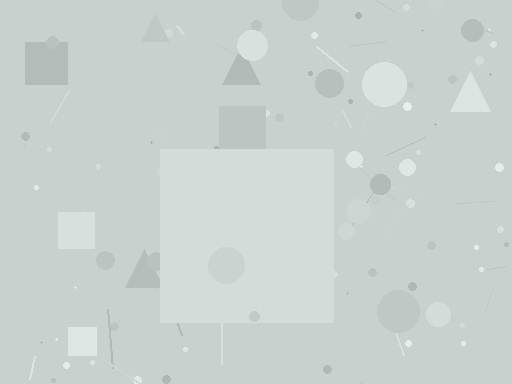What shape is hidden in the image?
A square is hidden in the image.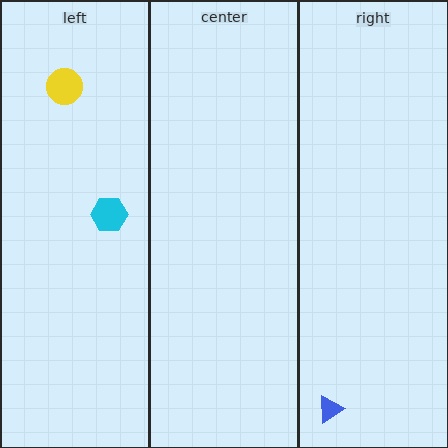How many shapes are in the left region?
2.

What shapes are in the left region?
The yellow circle, the cyan hexagon.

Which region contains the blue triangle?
The right region.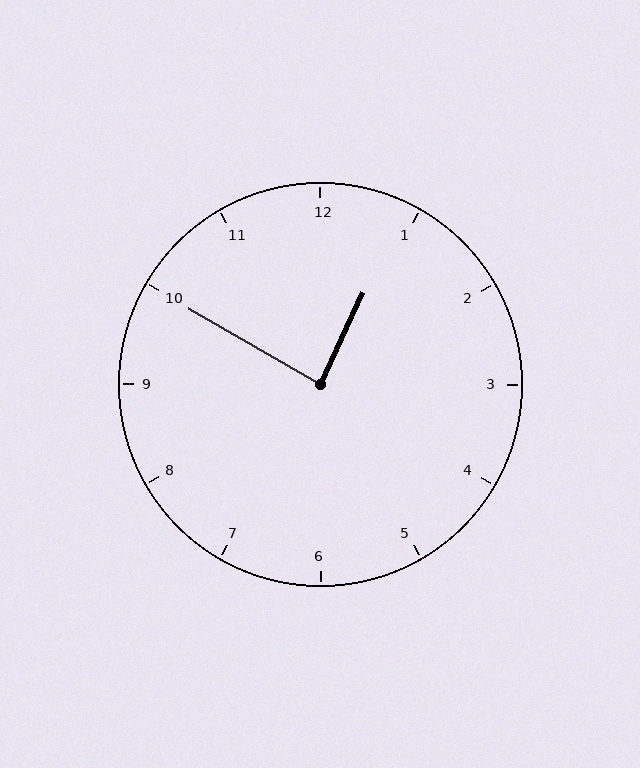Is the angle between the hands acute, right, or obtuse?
It is right.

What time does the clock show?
12:50.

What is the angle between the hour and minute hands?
Approximately 85 degrees.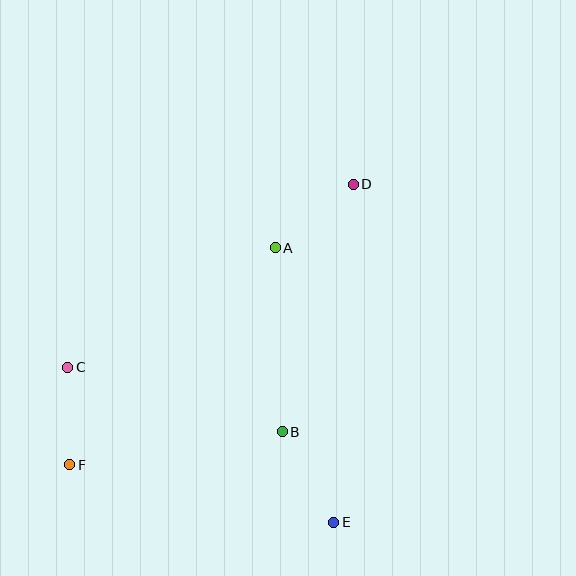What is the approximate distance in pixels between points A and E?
The distance between A and E is approximately 280 pixels.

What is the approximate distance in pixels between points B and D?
The distance between B and D is approximately 258 pixels.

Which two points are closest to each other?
Points C and F are closest to each other.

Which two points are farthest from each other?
Points D and F are farthest from each other.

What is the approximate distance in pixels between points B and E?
The distance between B and E is approximately 104 pixels.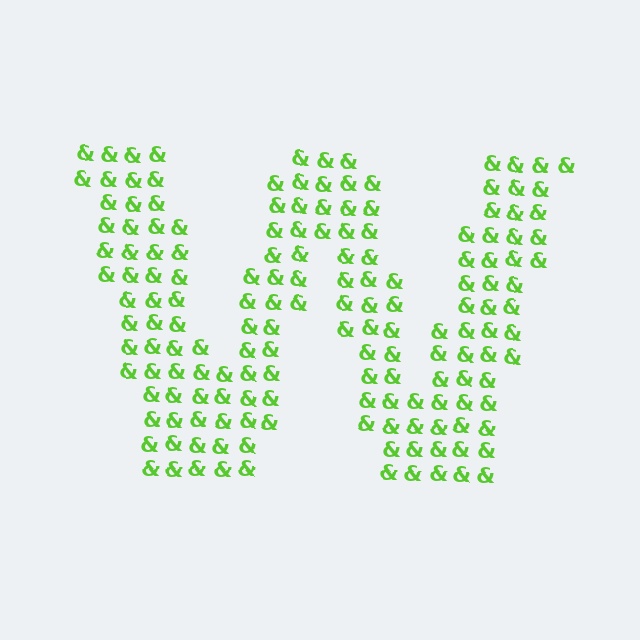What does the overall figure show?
The overall figure shows the letter W.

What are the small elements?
The small elements are ampersands.